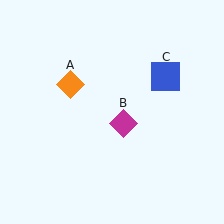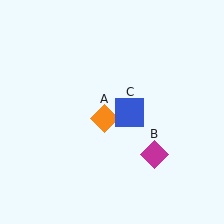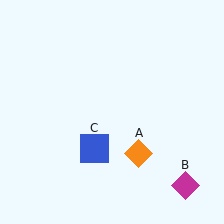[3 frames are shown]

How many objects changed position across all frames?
3 objects changed position: orange diamond (object A), magenta diamond (object B), blue square (object C).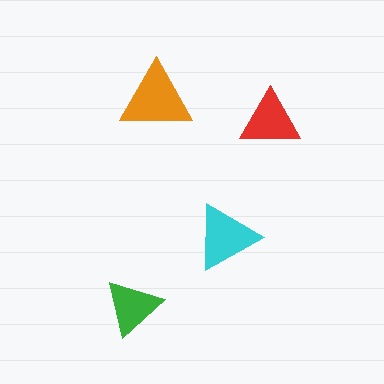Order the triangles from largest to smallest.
the orange one, the cyan one, the red one, the green one.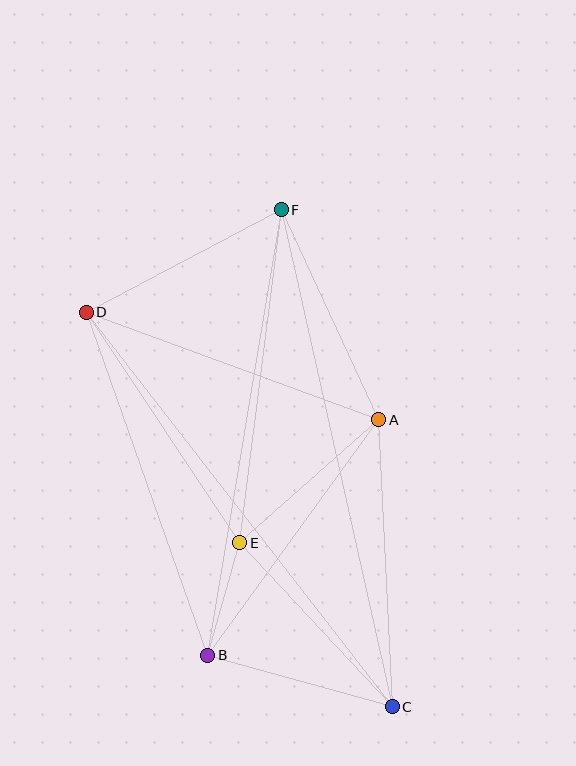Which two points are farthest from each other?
Points C and F are farthest from each other.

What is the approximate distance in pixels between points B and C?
The distance between B and C is approximately 191 pixels.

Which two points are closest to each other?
Points B and E are closest to each other.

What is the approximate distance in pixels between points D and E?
The distance between D and E is approximately 278 pixels.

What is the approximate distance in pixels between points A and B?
The distance between A and B is approximately 291 pixels.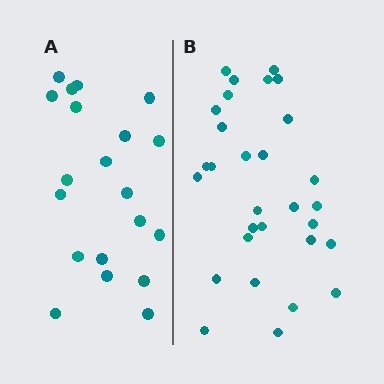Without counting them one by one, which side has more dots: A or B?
Region B (the right region) has more dots.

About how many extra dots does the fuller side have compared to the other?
Region B has roughly 10 or so more dots than region A.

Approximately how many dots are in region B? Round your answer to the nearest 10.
About 30 dots.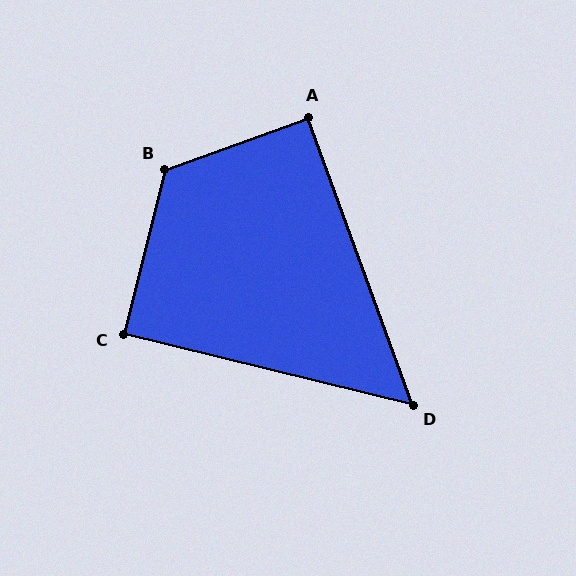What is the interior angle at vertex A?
Approximately 90 degrees (approximately right).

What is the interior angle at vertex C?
Approximately 90 degrees (approximately right).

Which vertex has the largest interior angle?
B, at approximately 124 degrees.